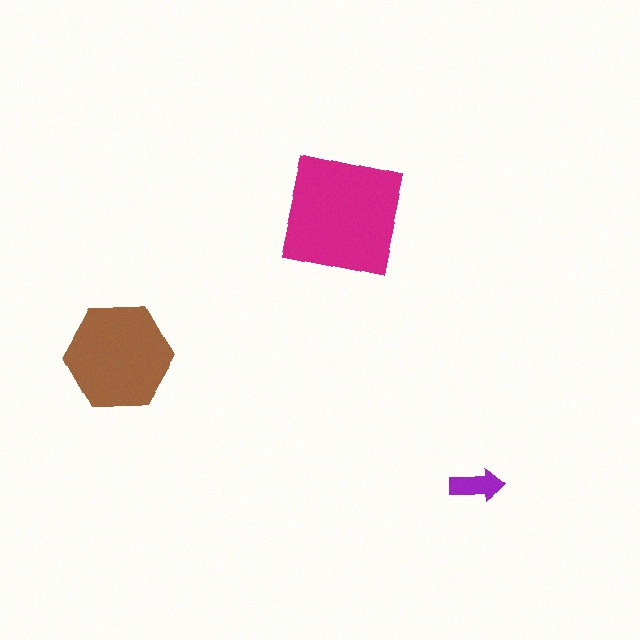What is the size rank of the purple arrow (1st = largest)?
3rd.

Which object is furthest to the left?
The brown hexagon is leftmost.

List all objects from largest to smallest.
The magenta square, the brown hexagon, the purple arrow.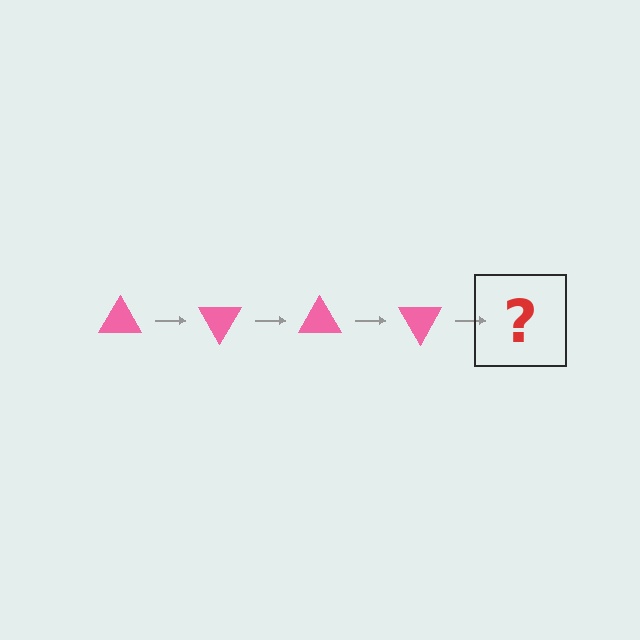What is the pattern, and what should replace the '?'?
The pattern is that the triangle rotates 60 degrees each step. The '?' should be a pink triangle rotated 240 degrees.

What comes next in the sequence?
The next element should be a pink triangle rotated 240 degrees.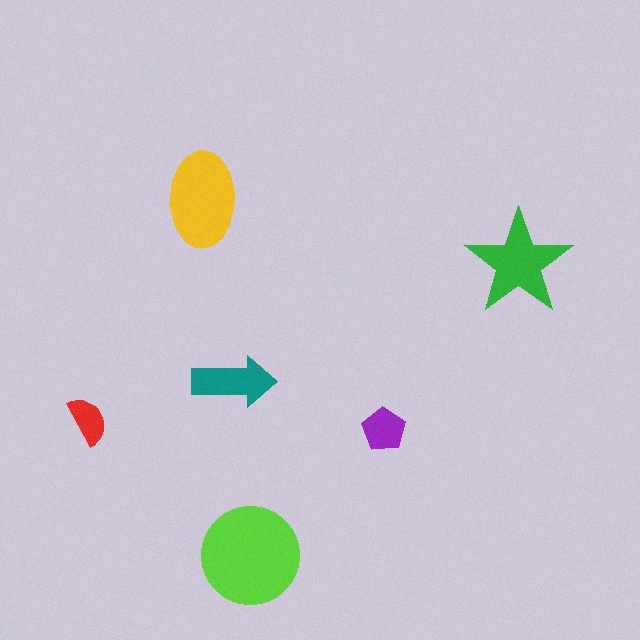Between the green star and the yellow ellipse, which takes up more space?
The yellow ellipse.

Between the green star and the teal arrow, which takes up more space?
The green star.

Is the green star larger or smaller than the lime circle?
Smaller.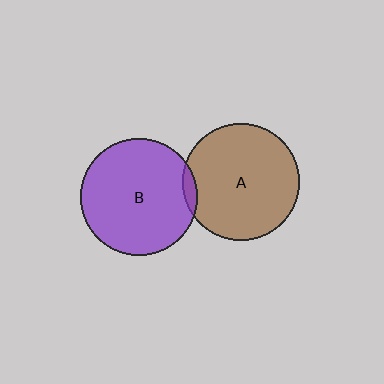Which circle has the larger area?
Circle B (purple).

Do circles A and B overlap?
Yes.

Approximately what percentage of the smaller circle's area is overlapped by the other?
Approximately 5%.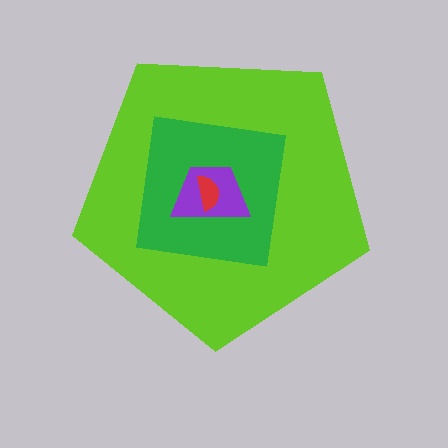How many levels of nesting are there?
4.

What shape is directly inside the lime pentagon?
The green square.